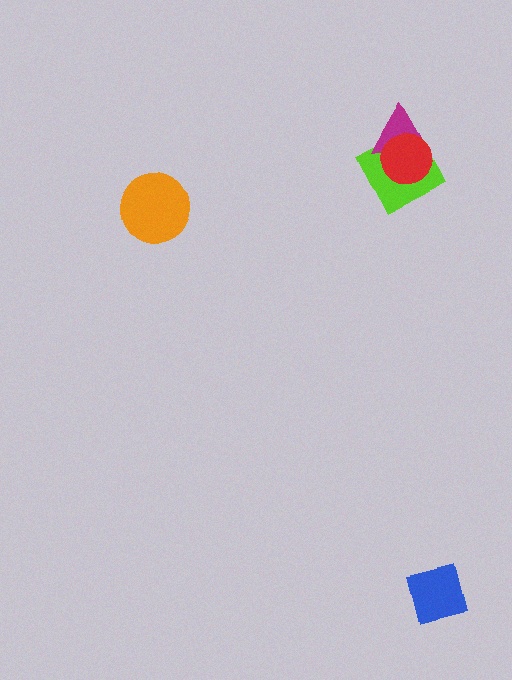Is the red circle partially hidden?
No, no other shape covers it.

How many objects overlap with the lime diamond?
2 objects overlap with the lime diamond.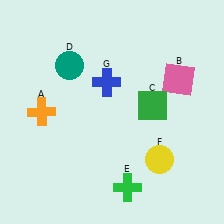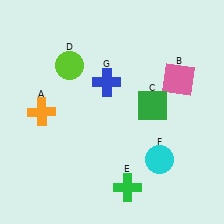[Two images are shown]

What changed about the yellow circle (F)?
In Image 1, F is yellow. In Image 2, it changed to cyan.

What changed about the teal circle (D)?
In Image 1, D is teal. In Image 2, it changed to lime.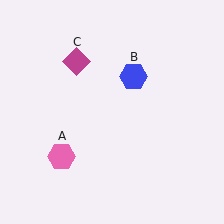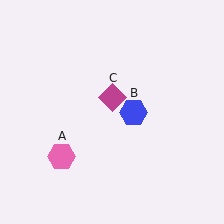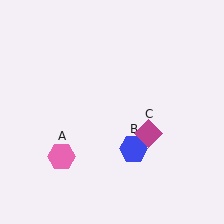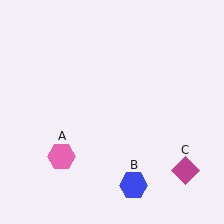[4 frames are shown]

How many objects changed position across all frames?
2 objects changed position: blue hexagon (object B), magenta diamond (object C).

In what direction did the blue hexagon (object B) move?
The blue hexagon (object B) moved down.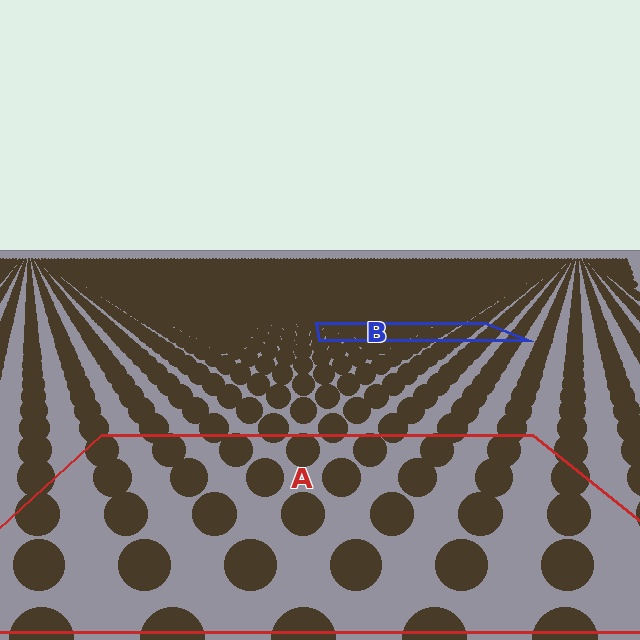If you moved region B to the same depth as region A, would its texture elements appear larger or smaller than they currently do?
They would appear larger. At a closer depth, the same texture elements are projected at a bigger on-screen size.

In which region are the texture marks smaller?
The texture marks are smaller in region B, because it is farther away.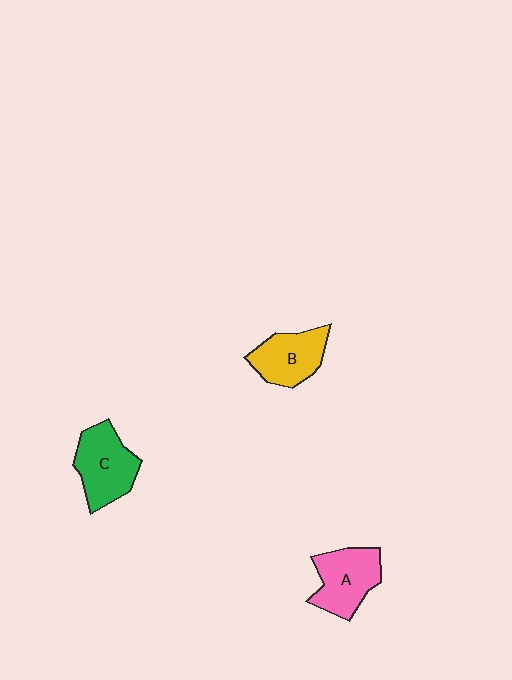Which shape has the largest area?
Shape C (green).